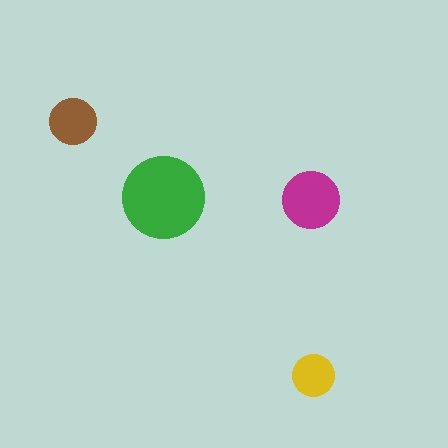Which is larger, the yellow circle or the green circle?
The green one.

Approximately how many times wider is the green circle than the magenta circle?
About 1.5 times wider.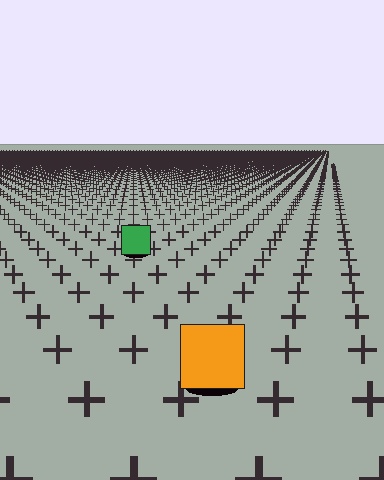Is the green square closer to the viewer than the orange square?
No. The orange square is closer — you can tell from the texture gradient: the ground texture is coarser near it.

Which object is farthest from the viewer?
The green square is farthest from the viewer. It appears smaller and the ground texture around it is denser.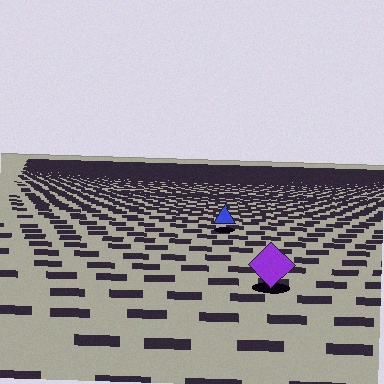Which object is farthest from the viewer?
The blue triangle is farthest from the viewer. It appears smaller and the ground texture around it is denser.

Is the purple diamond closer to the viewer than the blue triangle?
Yes. The purple diamond is closer — you can tell from the texture gradient: the ground texture is coarser near it.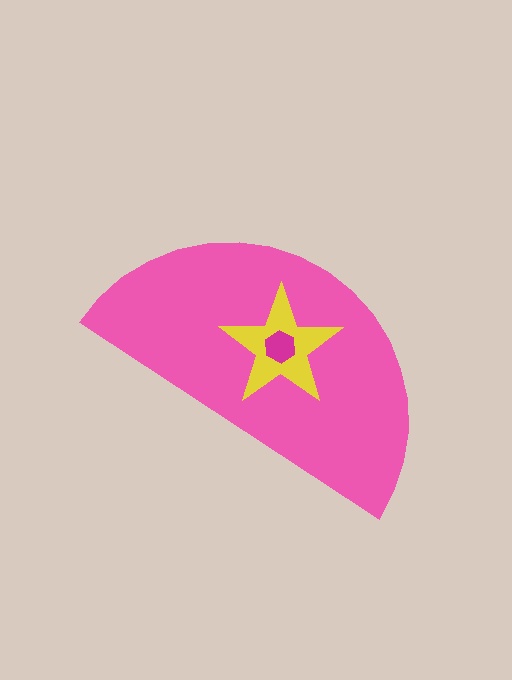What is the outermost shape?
The pink semicircle.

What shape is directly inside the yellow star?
The magenta hexagon.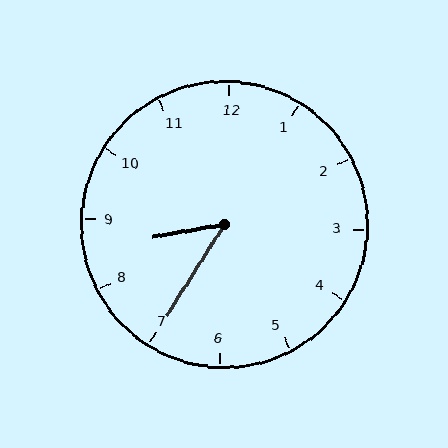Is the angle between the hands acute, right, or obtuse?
It is acute.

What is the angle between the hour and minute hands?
Approximately 48 degrees.